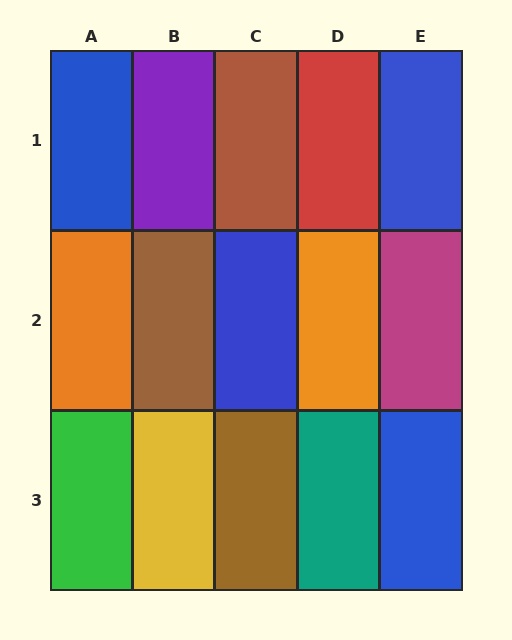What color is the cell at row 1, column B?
Purple.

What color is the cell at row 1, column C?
Brown.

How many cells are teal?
1 cell is teal.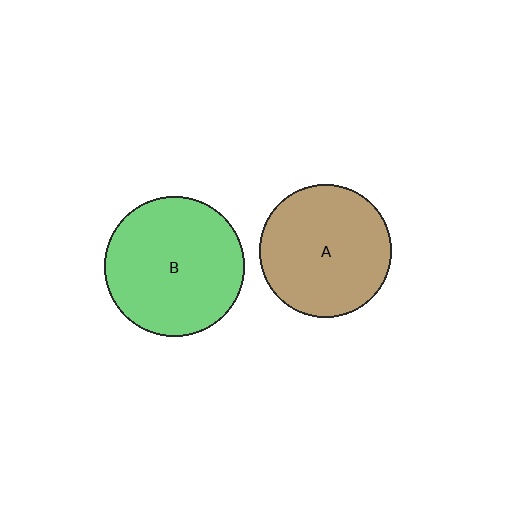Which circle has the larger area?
Circle B (green).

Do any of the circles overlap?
No, none of the circles overlap.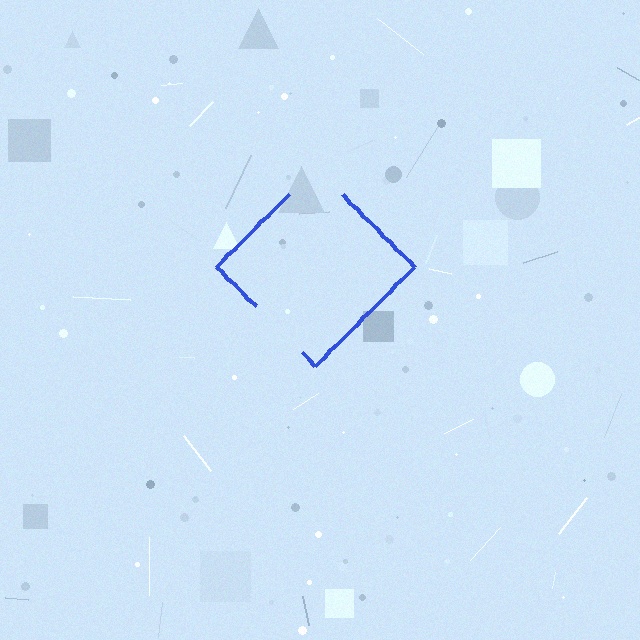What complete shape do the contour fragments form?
The contour fragments form a diamond.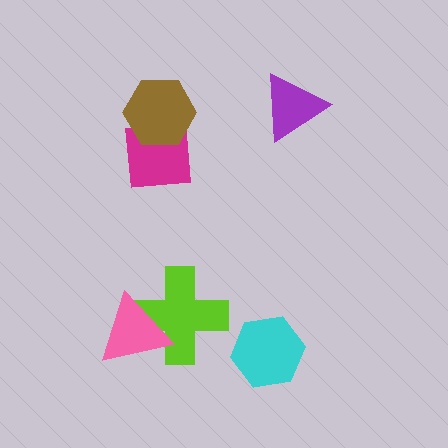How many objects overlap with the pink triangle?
1 object overlaps with the pink triangle.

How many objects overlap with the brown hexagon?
1 object overlaps with the brown hexagon.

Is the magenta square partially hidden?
Yes, it is partially covered by another shape.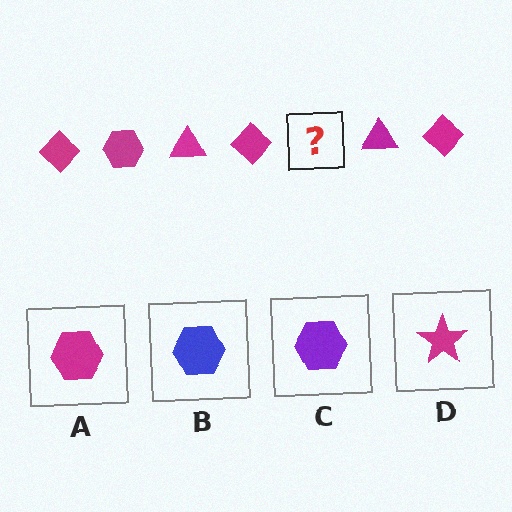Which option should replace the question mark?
Option A.